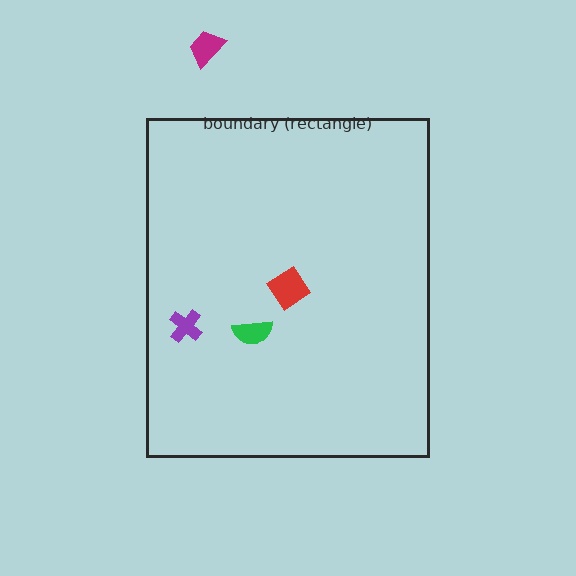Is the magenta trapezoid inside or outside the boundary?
Outside.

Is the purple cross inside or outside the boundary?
Inside.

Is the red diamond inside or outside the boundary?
Inside.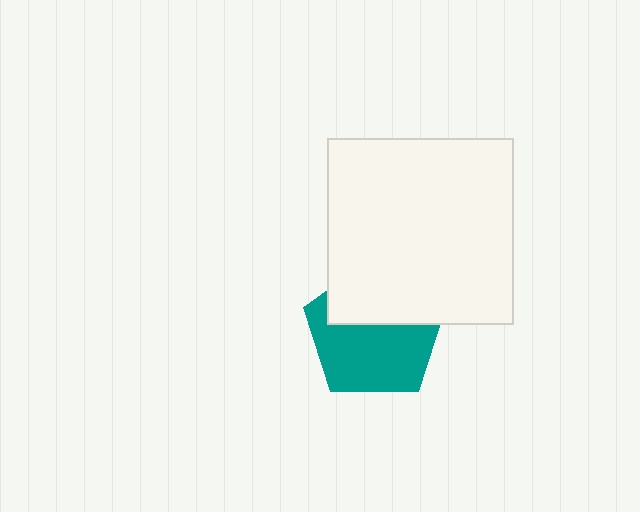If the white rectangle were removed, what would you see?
You would see the complete teal pentagon.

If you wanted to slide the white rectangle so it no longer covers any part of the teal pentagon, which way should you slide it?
Slide it up — that is the most direct way to separate the two shapes.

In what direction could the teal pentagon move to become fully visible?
The teal pentagon could move down. That would shift it out from behind the white rectangle entirely.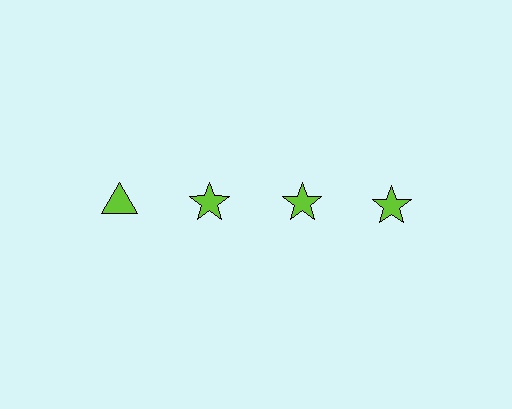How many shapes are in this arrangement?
There are 4 shapes arranged in a grid pattern.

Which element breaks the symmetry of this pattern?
The lime triangle in the top row, leftmost column breaks the symmetry. All other shapes are lime stars.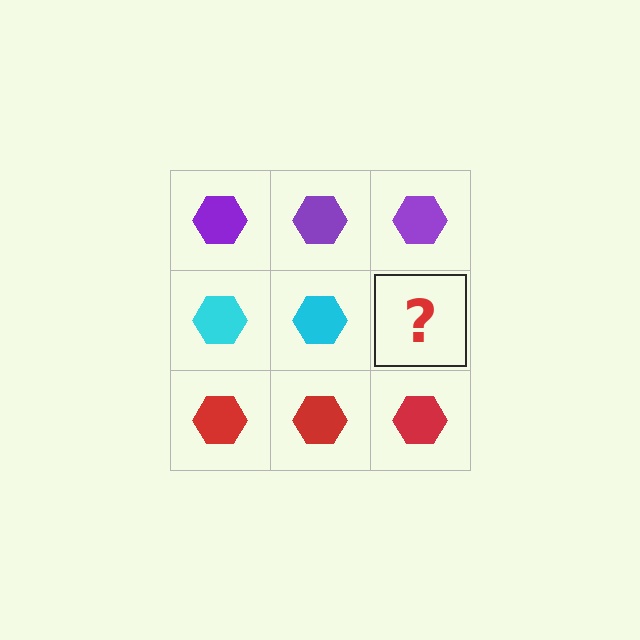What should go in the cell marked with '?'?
The missing cell should contain a cyan hexagon.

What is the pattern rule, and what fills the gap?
The rule is that each row has a consistent color. The gap should be filled with a cyan hexagon.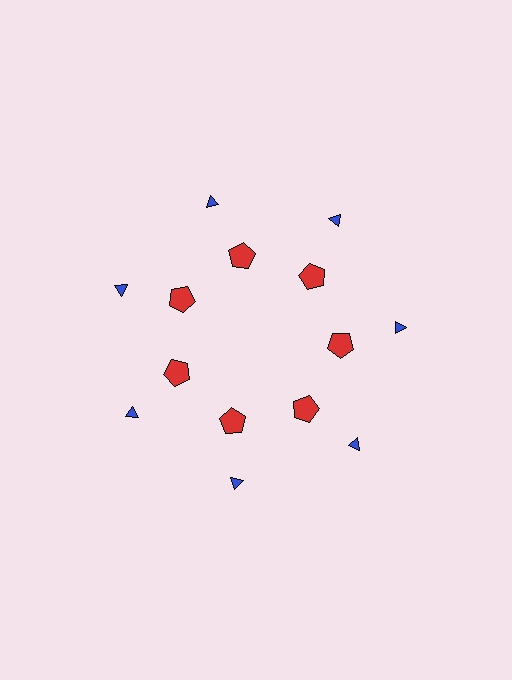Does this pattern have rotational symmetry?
Yes, this pattern has 7-fold rotational symmetry. It looks the same after rotating 51 degrees around the center.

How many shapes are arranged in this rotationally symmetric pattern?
There are 14 shapes, arranged in 7 groups of 2.